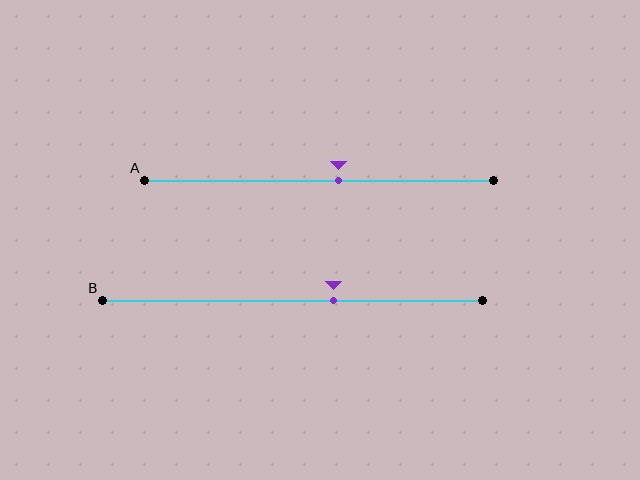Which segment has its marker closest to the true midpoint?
Segment A has its marker closest to the true midpoint.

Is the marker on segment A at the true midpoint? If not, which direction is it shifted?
No, the marker on segment A is shifted to the right by about 6% of the segment length.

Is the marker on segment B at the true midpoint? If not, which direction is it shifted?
No, the marker on segment B is shifted to the right by about 11% of the segment length.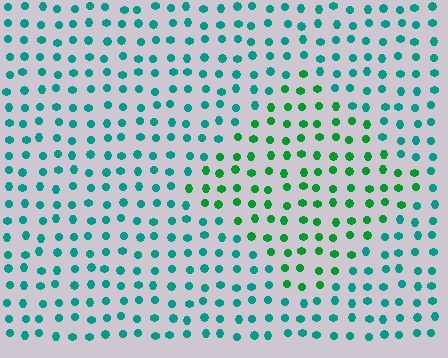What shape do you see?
I see a diamond.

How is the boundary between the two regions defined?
The boundary is defined purely by a slight shift in hue (about 36 degrees). Spacing, size, and orientation are identical on both sides.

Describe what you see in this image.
The image is filled with small teal elements in a uniform arrangement. A diamond-shaped region is visible where the elements are tinted to a slightly different hue, forming a subtle color boundary.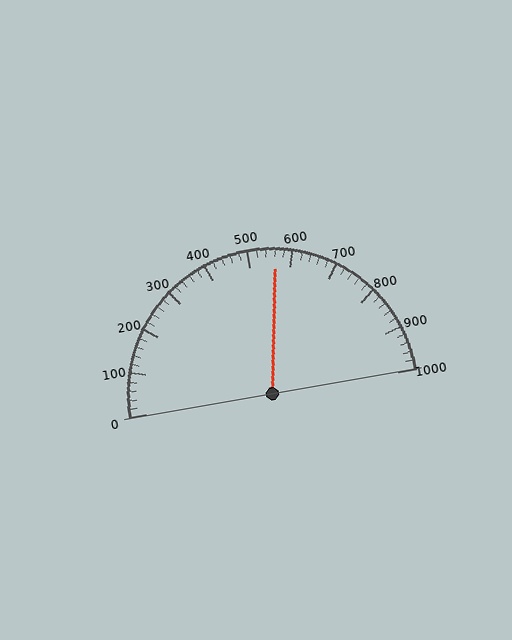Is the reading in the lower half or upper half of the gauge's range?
The reading is in the upper half of the range (0 to 1000).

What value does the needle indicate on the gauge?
The needle indicates approximately 560.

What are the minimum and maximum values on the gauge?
The gauge ranges from 0 to 1000.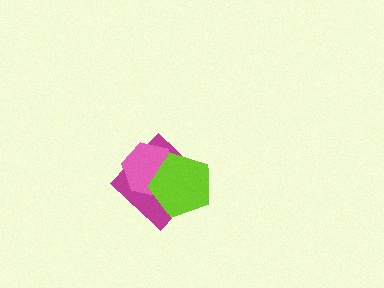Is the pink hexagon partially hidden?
Yes, it is partially covered by another shape.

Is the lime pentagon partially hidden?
No, no other shape covers it.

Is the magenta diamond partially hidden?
Yes, it is partially covered by another shape.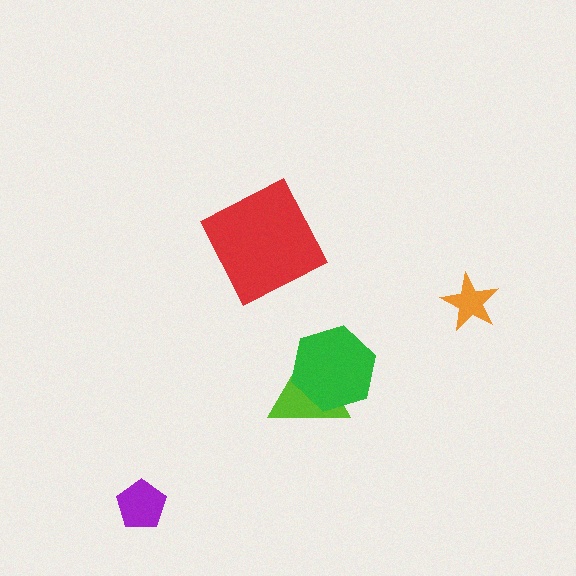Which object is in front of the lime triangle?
The green hexagon is in front of the lime triangle.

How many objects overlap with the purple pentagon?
0 objects overlap with the purple pentagon.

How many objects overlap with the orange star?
0 objects overlap with the orange star.